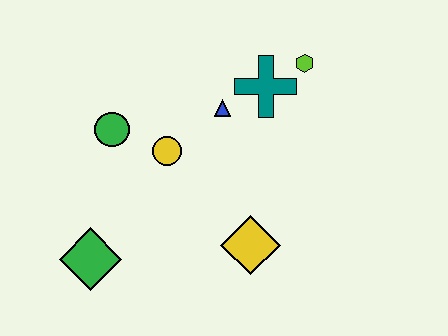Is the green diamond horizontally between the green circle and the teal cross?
No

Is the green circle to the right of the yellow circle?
No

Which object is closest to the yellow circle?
The green circle is closest to the yellow circle.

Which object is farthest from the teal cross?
The green diamond is farthest from the teal cross.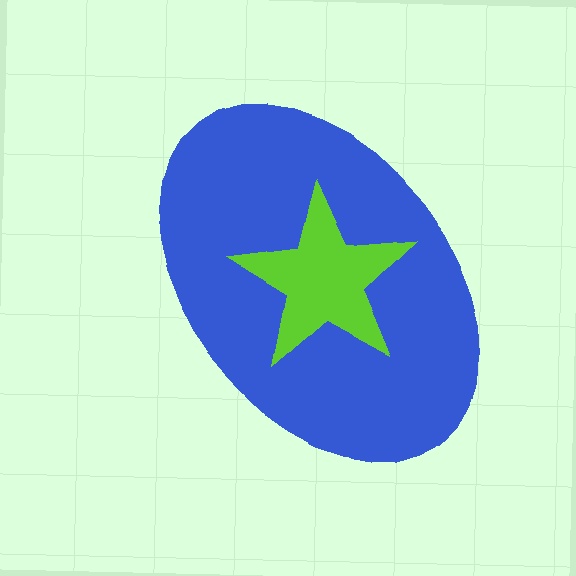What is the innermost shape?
The lime star.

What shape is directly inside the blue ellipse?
The lime star.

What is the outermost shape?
The blue ellipse.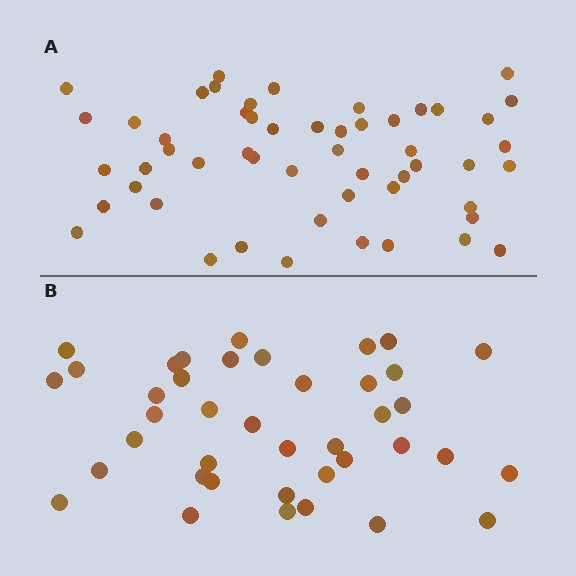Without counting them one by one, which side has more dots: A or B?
Region A (the top region) has more dots.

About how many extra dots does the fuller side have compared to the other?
Region A has approximately 15 more dots than region B.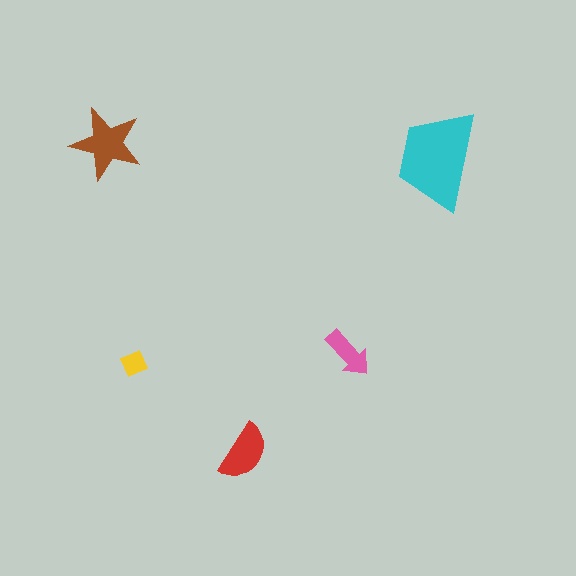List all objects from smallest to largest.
The yellow diamond, the pink arrow, the red semicircle, the brown star, the cyan trapezoid.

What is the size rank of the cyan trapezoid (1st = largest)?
1st.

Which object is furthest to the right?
The cyan trapezoid is rightmost.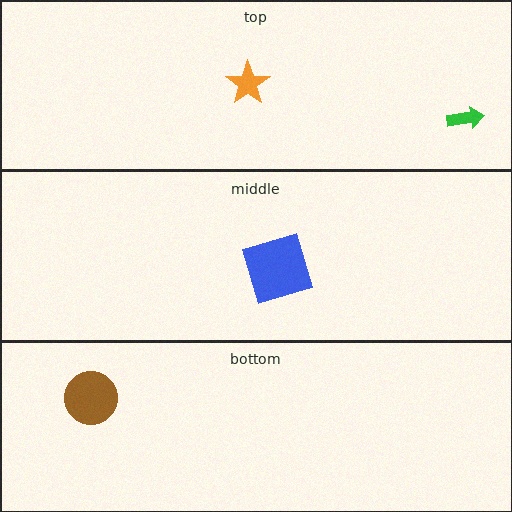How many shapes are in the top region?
2.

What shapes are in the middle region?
The blue square.